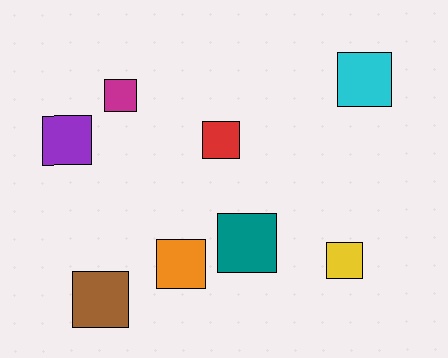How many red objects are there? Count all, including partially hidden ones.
There is 1 red object.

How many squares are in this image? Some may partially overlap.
There are 8 squares.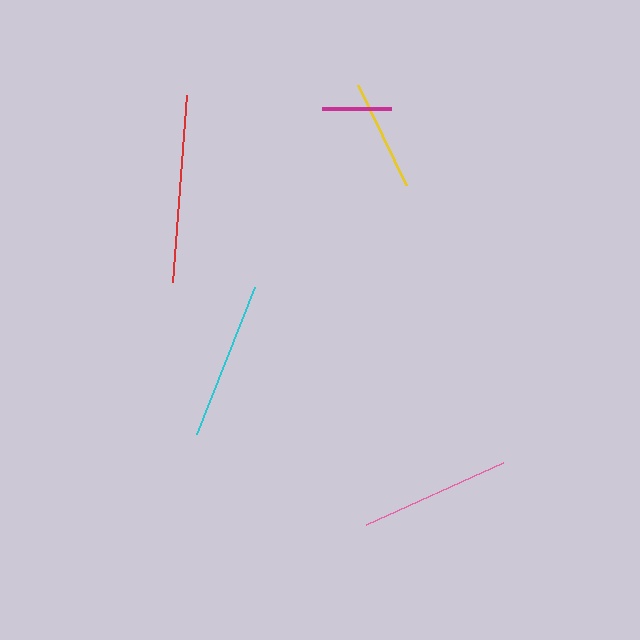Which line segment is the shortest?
The magenta line is the shortest at approximately 69 pixels.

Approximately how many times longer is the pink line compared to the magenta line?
The pink line is approximately 2.2 times the length of the magenta line.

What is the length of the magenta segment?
The magenta segment is approximately 69 pixels long.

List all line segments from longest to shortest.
From longest to shortest: red, cyan, pink, yellow, magenta.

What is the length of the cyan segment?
The cyan segment is approximately 159 pixels long.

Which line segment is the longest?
The red line is the longest at approximately 188 pixels.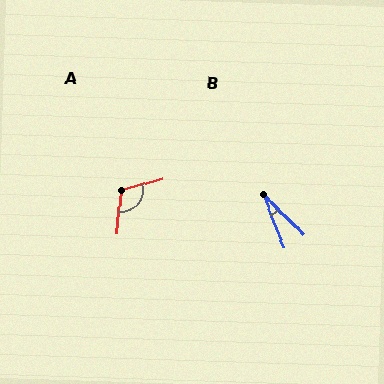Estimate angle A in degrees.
Approximately 112 degrees.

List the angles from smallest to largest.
B (24°), A (112°).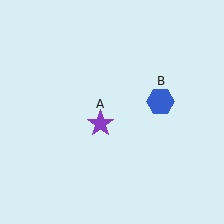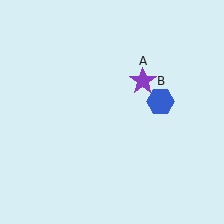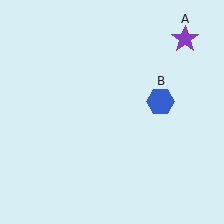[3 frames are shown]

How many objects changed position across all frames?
1 object changed position: purple star (object A).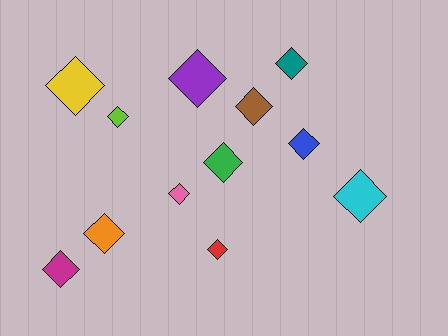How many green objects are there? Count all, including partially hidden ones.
There is 1 green object.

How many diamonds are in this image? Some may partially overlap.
There are 12 diamonds.